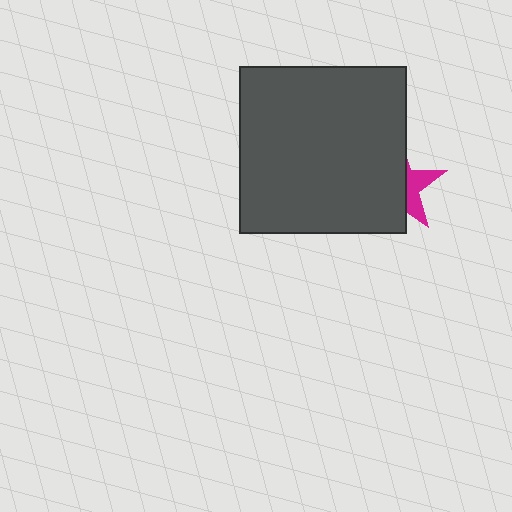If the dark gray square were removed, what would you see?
You would see the complete magenta star.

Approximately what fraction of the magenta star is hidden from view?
Roughly 67% of the magenta star is hidden behind the dark gray square.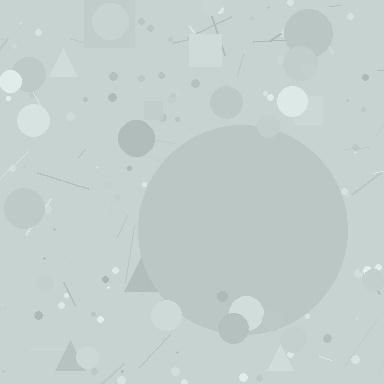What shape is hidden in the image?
A circle is hidden in the image.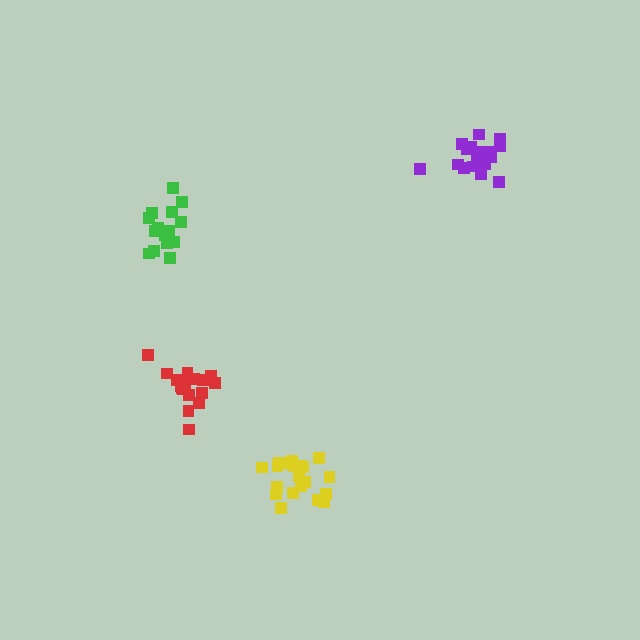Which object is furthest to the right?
The purple cluster is rightmost.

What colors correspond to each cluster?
The clusters are colored: red, green, yellow, purple.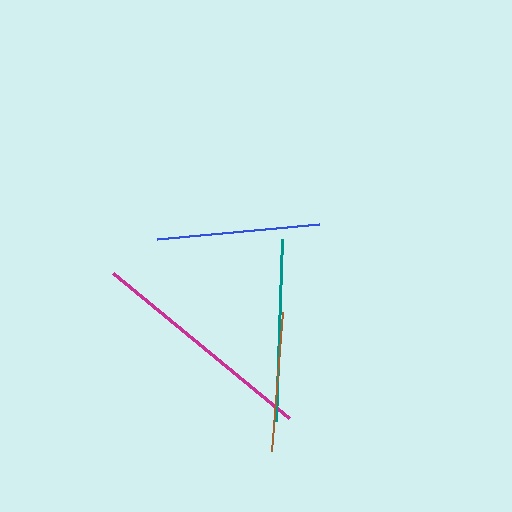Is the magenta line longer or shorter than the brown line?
The magenta line is longer than the brown line.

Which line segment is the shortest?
The brown line is the shortest at approximately 139 pixels.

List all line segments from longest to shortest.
From longest to shortest: magenta, teal, blue, brown.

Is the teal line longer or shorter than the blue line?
The teal line is longer than the blue line.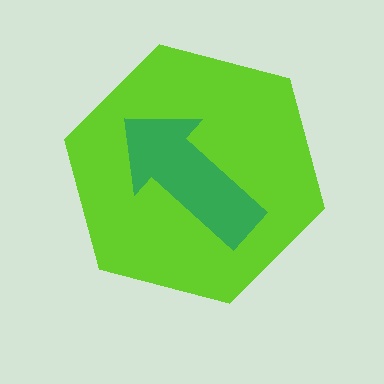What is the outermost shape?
The lime hexagon.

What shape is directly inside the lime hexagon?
The green arrow.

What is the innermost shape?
The green arrow.